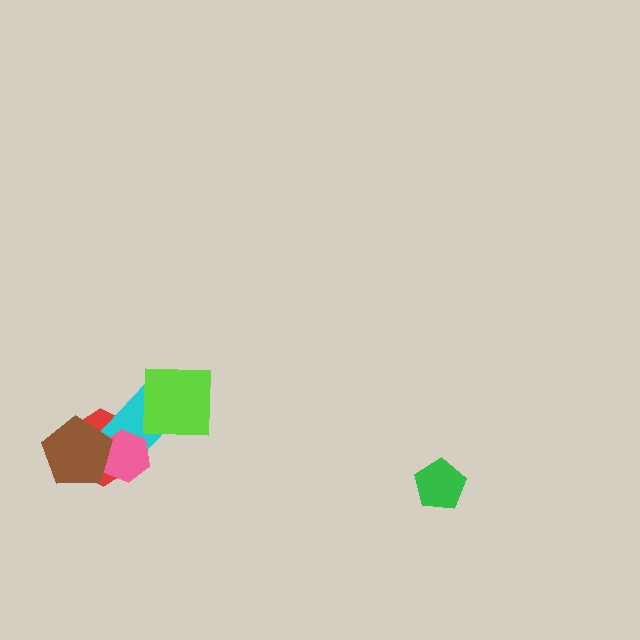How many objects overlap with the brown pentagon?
3 objects overlap with the brown pentagon.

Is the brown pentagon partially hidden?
No, no other shape covers it.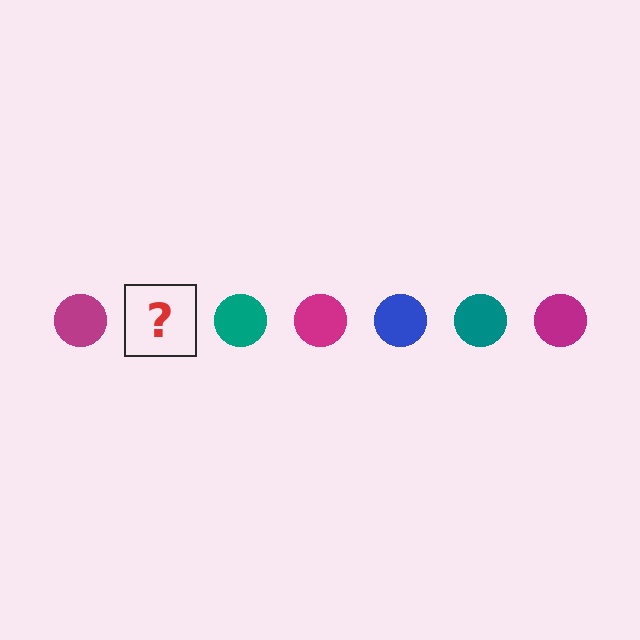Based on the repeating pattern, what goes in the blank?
The blank should be a blue circle.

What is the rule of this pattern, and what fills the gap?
The rule is that the pattern cycles through magenta, blue, teal circles. The gap should be filled with a blue circle.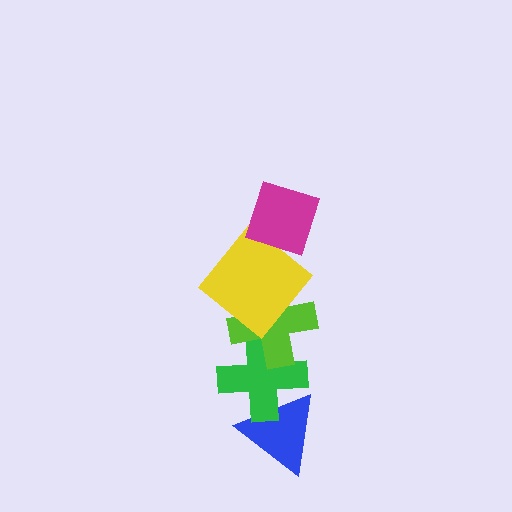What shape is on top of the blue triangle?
The green cross is on top of the blue triangle.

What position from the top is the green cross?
The green cross is 4th from the top.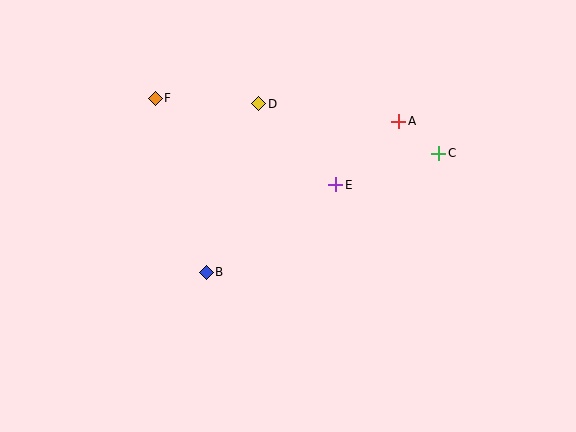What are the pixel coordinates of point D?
Point D is at (259, 104).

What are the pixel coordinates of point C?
Point C is at (439, 153).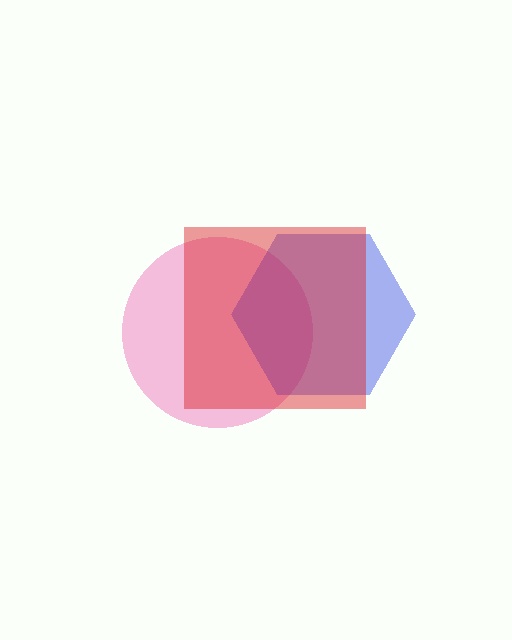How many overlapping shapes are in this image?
There are 3 overlapping shapes in the image.